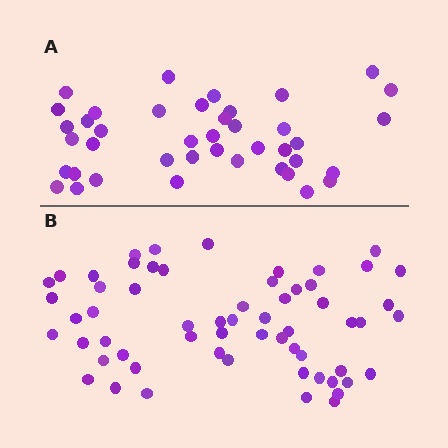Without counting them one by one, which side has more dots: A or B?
Region B (the bottom region) has more dots.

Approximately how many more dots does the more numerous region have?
Region B has approximately 20 more dots than region A.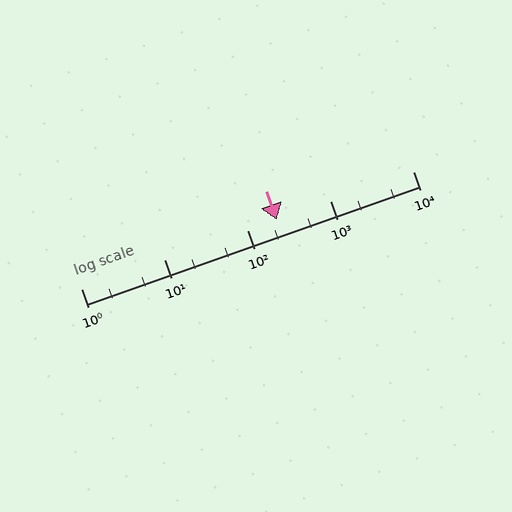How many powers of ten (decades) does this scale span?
The scale spans 4 decades, from 1 to 10000.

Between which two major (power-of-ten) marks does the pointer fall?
The pointer is between 100 and 1000.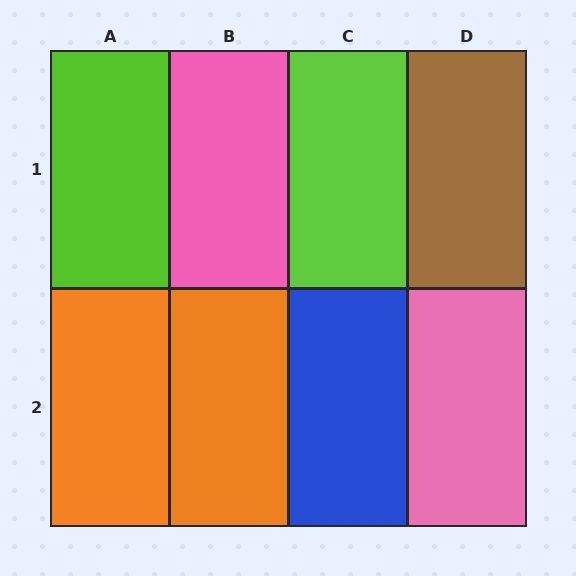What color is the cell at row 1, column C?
Lime.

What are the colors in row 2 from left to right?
Orange, orange, blue, pink.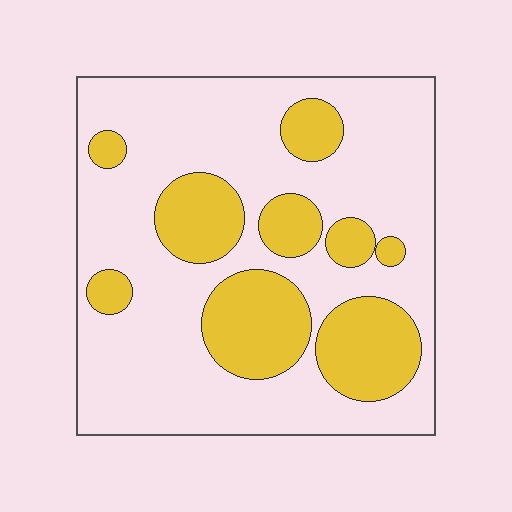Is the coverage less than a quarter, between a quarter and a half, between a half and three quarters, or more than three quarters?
Between a quarter and a half.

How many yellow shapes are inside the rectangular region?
9.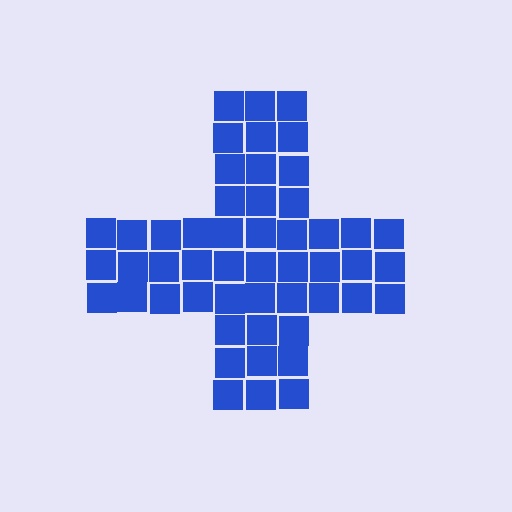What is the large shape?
The large shape is a cross.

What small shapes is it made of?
It is made of small squares.